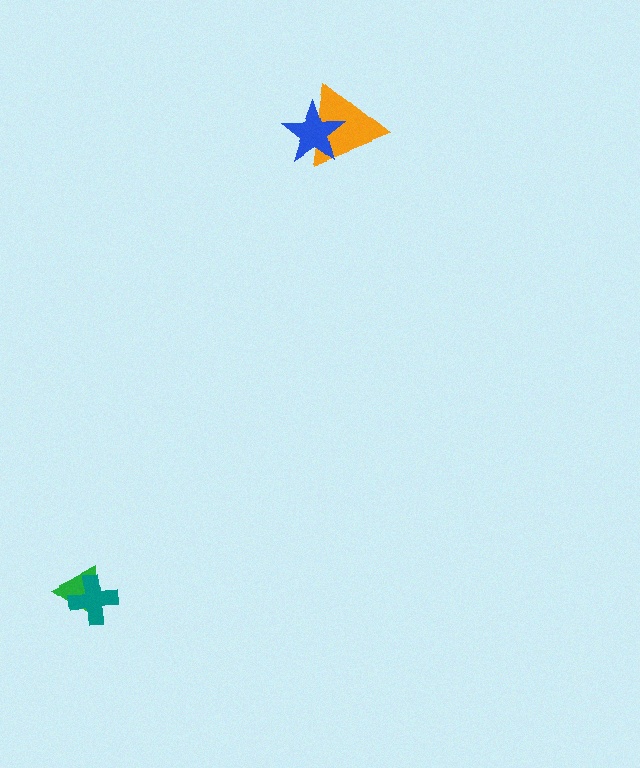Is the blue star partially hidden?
No, no other shape covers it.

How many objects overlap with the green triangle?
1 object overlaps with the green triangle.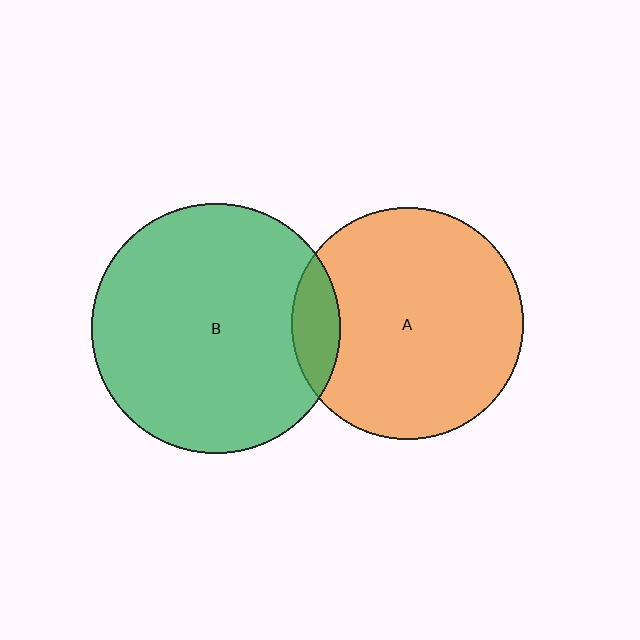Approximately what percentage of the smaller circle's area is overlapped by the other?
Approximately 10%.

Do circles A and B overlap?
Yes.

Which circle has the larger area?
Circle B (green).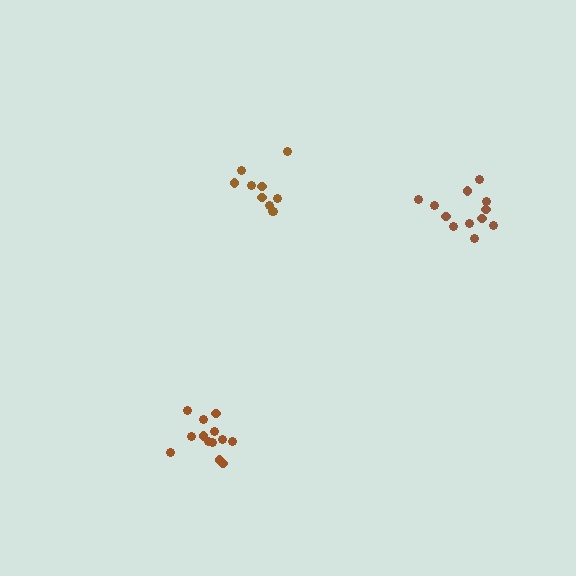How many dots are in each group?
Group 1: 10 dots, Group 2: 13 dots, Group 3: 12 dots (35 total).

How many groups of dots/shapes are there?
There are 3 groups.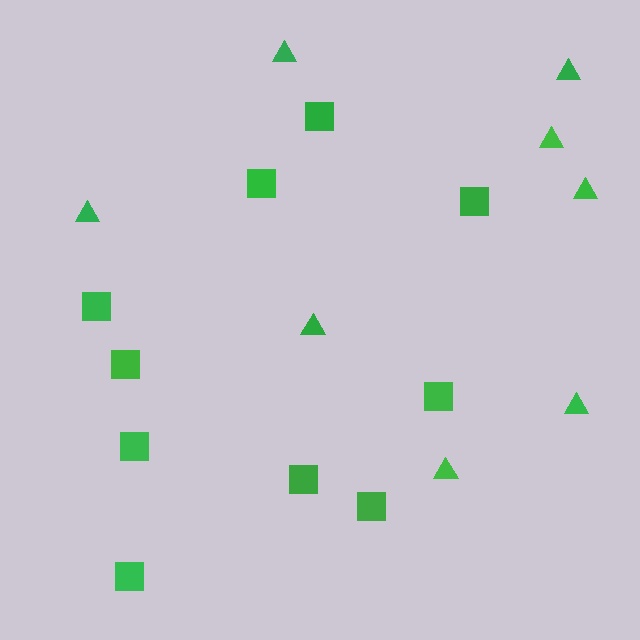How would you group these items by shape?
There are 2 groups: one group of triangles (8) and one group of squares (10).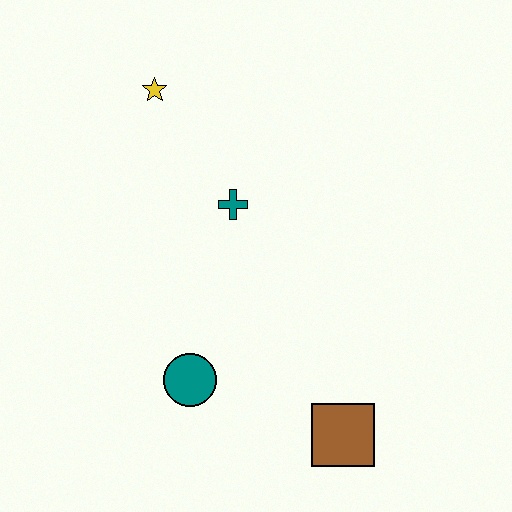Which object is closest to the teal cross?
The yellow star is closest to the teal cross.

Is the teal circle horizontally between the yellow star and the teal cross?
Yes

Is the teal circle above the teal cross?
No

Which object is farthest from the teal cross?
The brown square is farthest from the teal cross.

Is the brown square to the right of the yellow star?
Yes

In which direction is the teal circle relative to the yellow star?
The teal circle is below the yellow star.